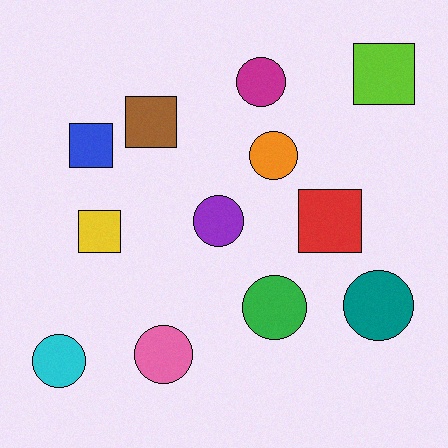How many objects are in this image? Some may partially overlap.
There are 12 objects.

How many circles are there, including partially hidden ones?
There are 7 circles.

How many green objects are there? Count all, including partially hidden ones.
There is 1 green object.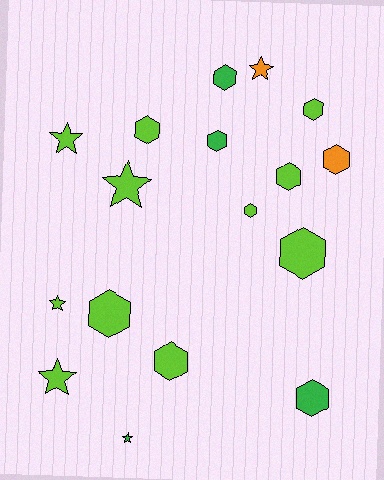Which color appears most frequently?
Lime, with 11 objects.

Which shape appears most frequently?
Hexagon, with 11 objects.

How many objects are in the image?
There are 17 objects.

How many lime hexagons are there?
There are 7 lime hexagons.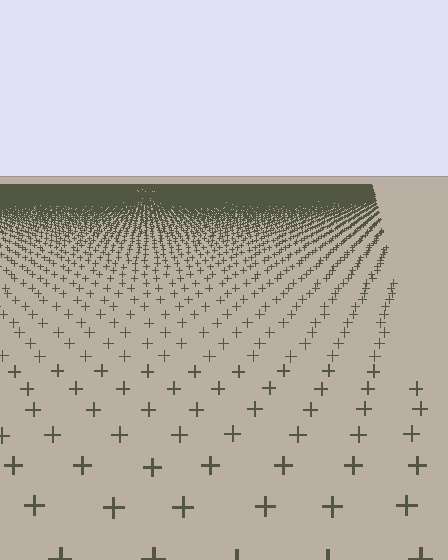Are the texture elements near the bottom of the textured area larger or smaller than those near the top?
Larger. Near the bottom, elements are closer to the viewer and appear at a bigger on-screen size.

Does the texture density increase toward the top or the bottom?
Density increases toward the top.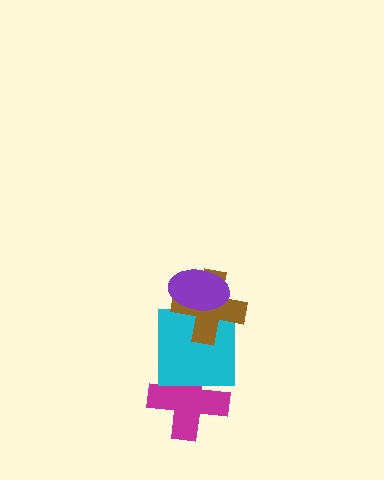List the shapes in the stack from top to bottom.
From top to bottom: the purple ellipse, the brown cross, the cyan square, the magenta cross.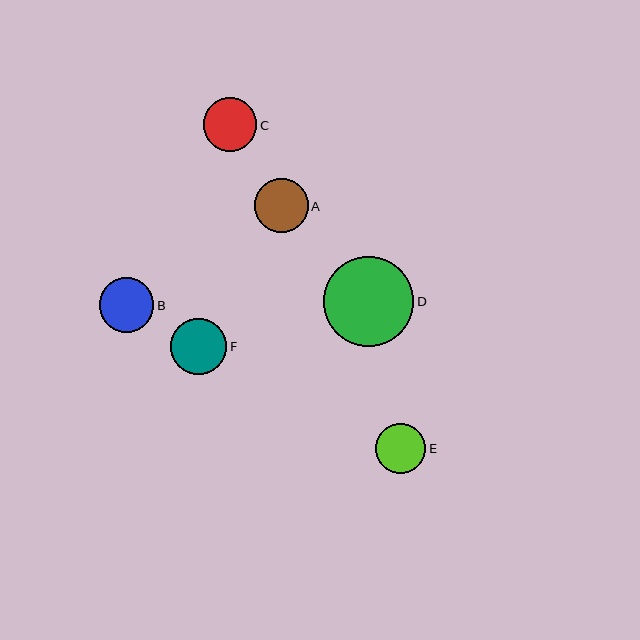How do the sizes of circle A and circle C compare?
Circle A and circle C are approximately the same size.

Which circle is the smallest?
Circle E is the smallest with a size of approximately 51 pixels.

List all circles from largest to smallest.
From largest to smallest: D, F, B, A, C, E.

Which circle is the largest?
Circle D is the largest with a size of approximately 90 pixels.